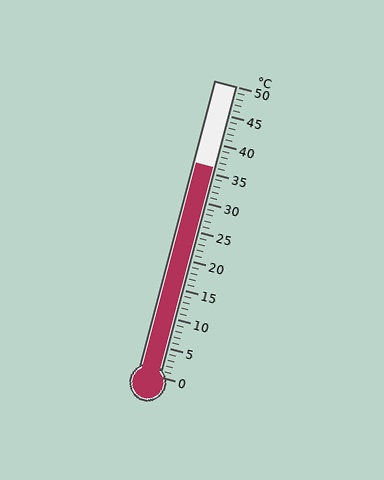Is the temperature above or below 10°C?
The temperature is above 10°C.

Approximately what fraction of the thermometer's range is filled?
The thermometer is filled to approximately 70% of its range.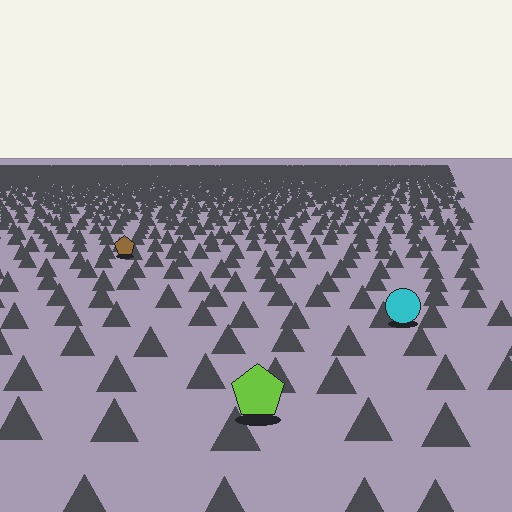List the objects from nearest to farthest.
From nearest to farthest: the lime pentagon, the cyan circle, the brown pentagon.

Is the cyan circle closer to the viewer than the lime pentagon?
No. The lime pentagon is closer — you can tell from the texture gradient: the ground texture is coarser near it.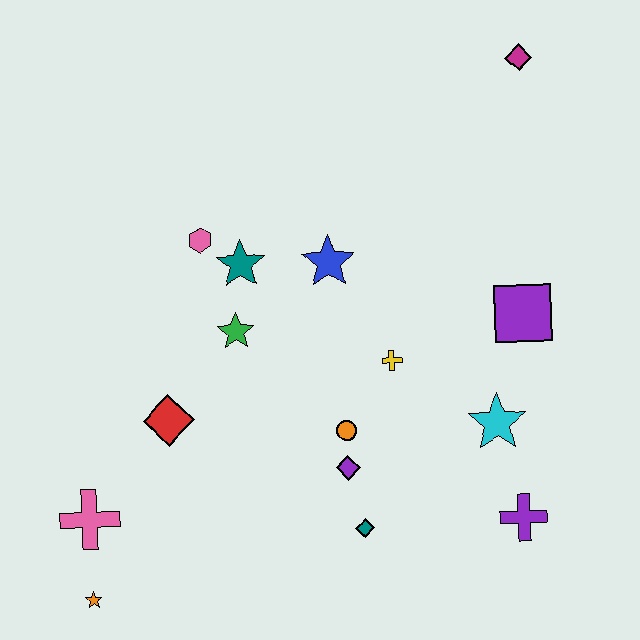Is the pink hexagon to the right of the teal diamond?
No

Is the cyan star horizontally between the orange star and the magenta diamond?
Yes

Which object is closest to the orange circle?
The purple diamond is closest to the orange circle.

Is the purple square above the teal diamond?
Yes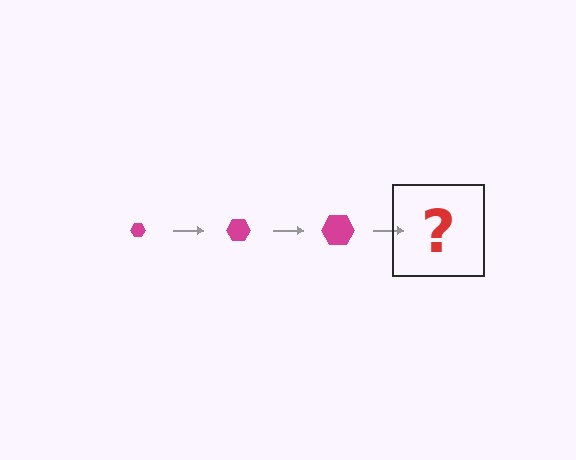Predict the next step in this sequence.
The next step is a magenta hexagon, larger than the previous one.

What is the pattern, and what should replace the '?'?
The pattern is that the hexagon gets progressively larger each step. The '?' should be a magenta hexagon, larger than the previous one.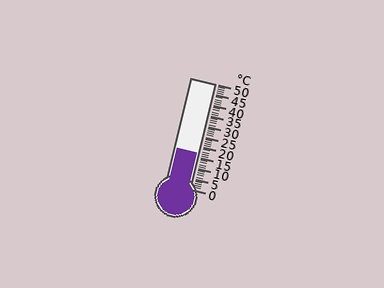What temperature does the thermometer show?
The thermometer shows approximately 17°C.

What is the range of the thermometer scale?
The thermometer scale ranges from 0°C to 50°C.